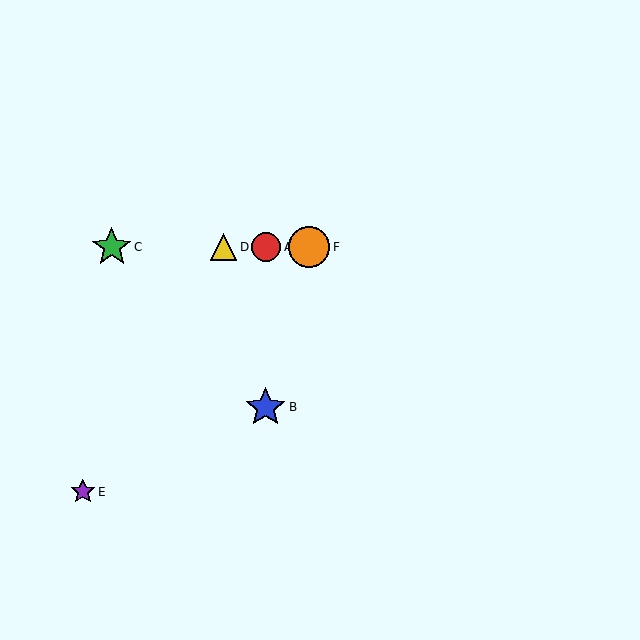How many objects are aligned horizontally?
4 objects (A, C, D, F) are aligned horizontally.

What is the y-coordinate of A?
Object A is at y≈247.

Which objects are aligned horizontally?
Objects A, C, D, F are aligned horizontally.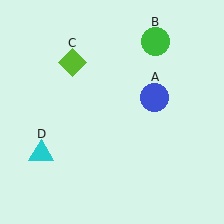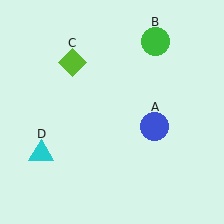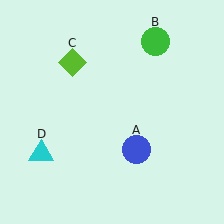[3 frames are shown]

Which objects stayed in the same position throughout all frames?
Green circle (object B) and lime diamond (object C) and cyan triangle (object D) remained stationary.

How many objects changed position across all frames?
1 object changed position: blue circle (object A).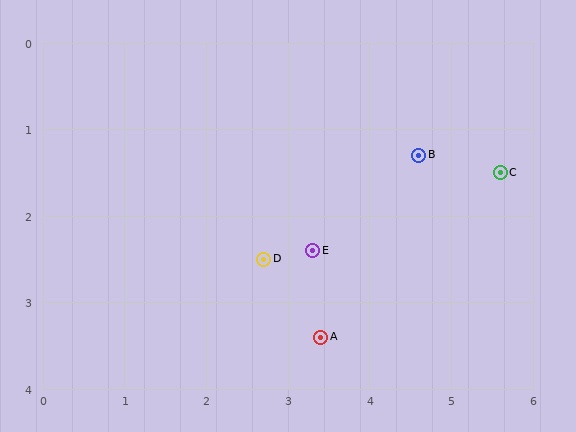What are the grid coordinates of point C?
Point C is at approximately (5.6, 1.5).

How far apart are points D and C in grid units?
Points D and C are about 3.1 grid units apart.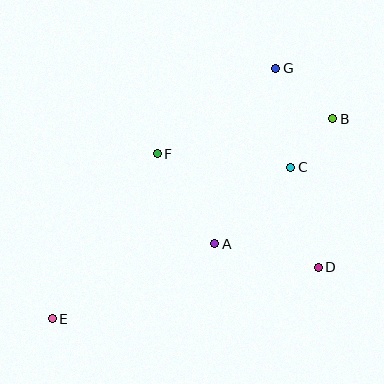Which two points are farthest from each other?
Points B and E are farthest from each other.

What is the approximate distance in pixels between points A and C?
The distance between A and C is approximately 108 pixels.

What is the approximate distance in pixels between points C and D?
The distance between C and D is approximately 104 pixels.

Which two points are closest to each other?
Points B and C are closest to each other.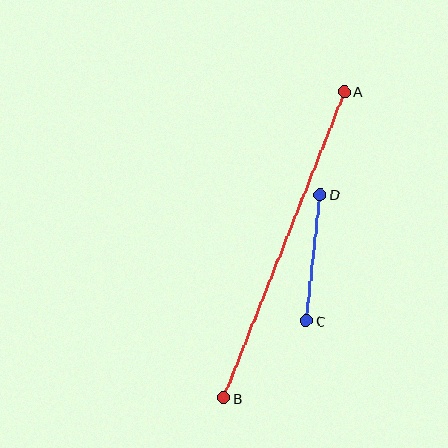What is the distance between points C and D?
The distance is approximately 127 pixels.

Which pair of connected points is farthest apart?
Points A and B are farthest apart.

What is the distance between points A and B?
The distance is approximately 329 pixels.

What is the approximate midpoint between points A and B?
The midpoint is at approximately (284, 245) pixels.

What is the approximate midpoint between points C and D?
The midpoint is at approximately (313, 257) pixels.